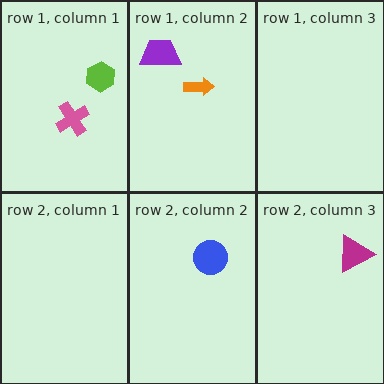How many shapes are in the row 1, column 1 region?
2.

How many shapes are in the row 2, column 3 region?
1.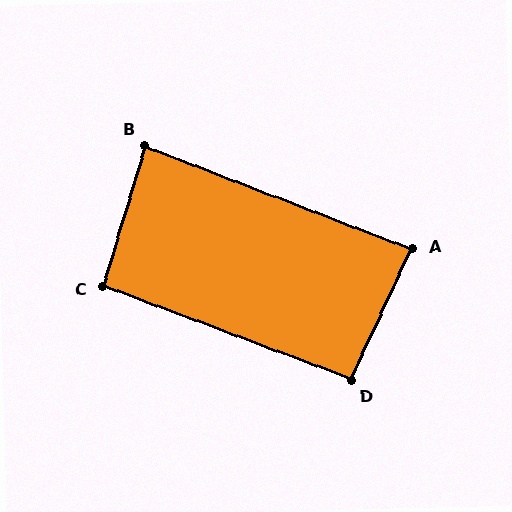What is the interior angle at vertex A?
Approximately 86 degrees (approximately right).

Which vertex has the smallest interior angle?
B, at approximately 86 degrees.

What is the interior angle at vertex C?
Approximately 94 degrees (approximately right).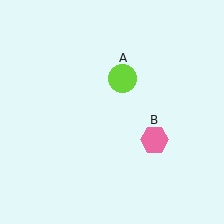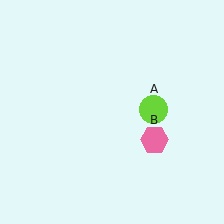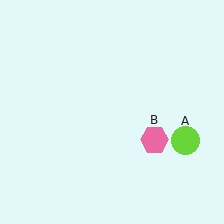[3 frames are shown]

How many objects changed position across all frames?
1 object changed position: lime circle (object A).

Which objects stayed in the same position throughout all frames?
Pink hexagon (object B) remained stationary.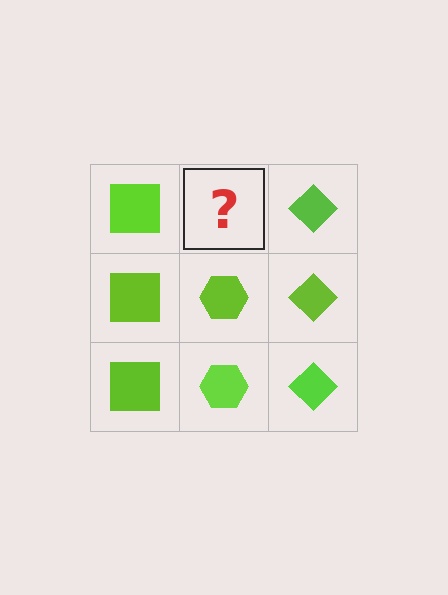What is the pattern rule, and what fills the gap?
The rule is that each column has a consistent shape. The gap should be filled with a lime hexagon.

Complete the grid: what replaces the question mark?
The question mark should be replaced with a lime hexagon.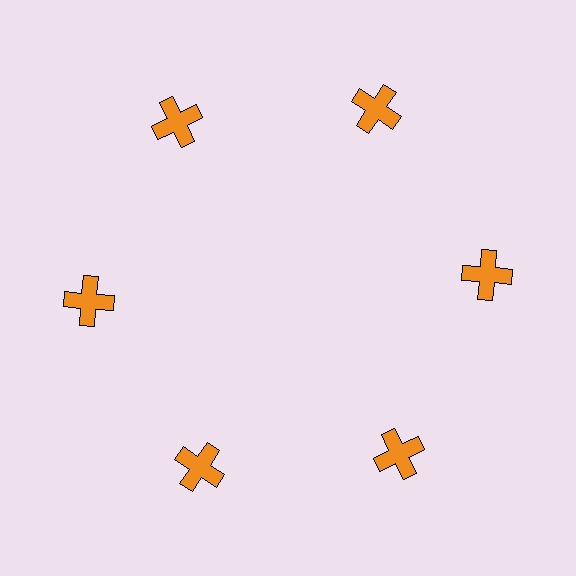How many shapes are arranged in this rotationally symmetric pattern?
There are 6 shapes, arranged in 6 groups of 1.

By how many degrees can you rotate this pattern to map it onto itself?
The pattern maps onto itself every 60 degrees of rotation.